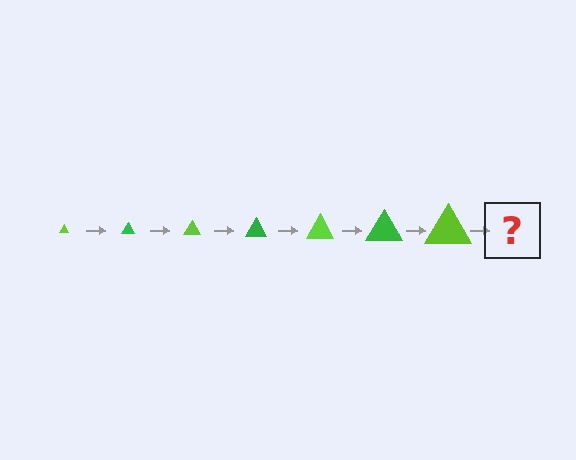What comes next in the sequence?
The next element should be a green triangle, larger than the previous one.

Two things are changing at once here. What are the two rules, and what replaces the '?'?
The two rules are that the triangle grows larger each step and the color cycles through lime and green. The '?' should be a green triangle, larger than the previous one.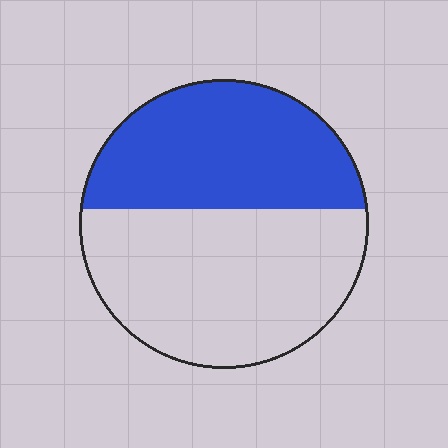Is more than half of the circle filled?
No.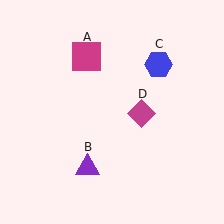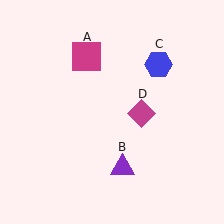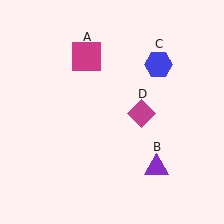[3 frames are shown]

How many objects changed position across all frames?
1 object changed position: purple triangle (object B).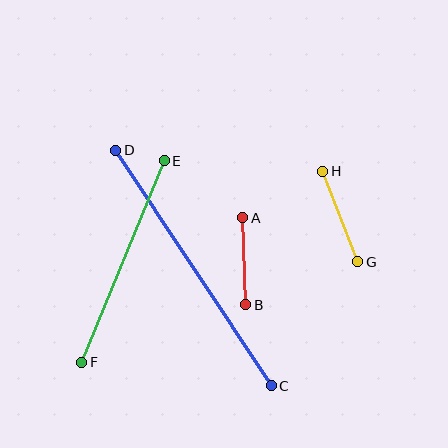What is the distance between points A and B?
The distance is approximately 87 pixels.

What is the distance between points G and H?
The distance is approximately 97 pixels.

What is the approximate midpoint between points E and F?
The midpoint is at approximately (123, 261) pixels.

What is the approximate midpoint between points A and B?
The midpoint is at approximately (244, 261) pixels.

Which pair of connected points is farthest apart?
Points C and D are farthest apart.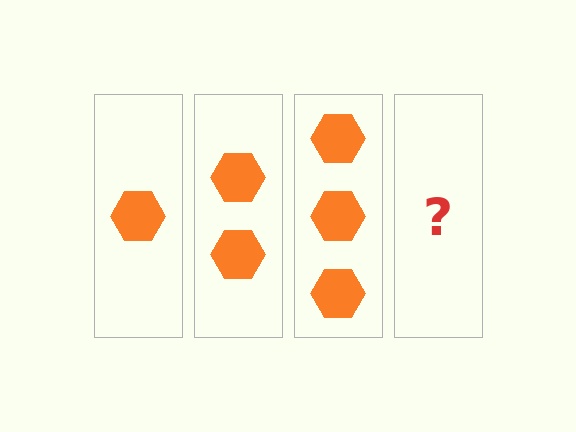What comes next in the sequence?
The next element should be 4 hexagons.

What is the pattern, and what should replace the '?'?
The pattern is that each step adds one more hexagon. The '?' should be 4 hexagons.